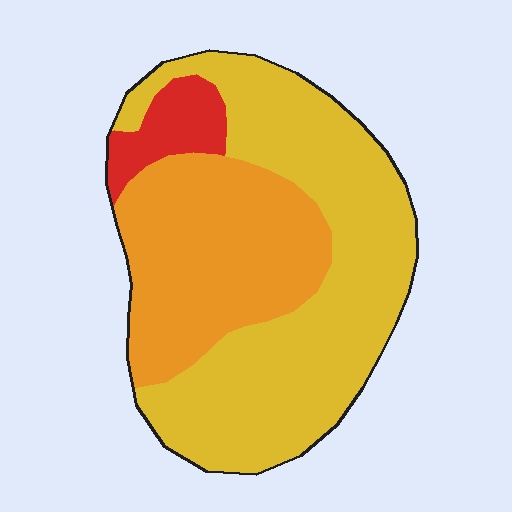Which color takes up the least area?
Red, at roughly 10%.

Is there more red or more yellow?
Yellow.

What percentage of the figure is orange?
Orange takes up between a third and a half of the figure.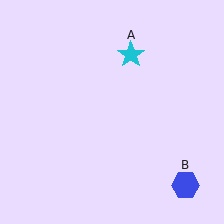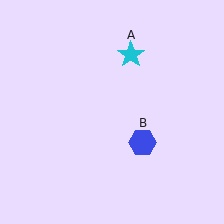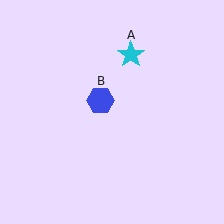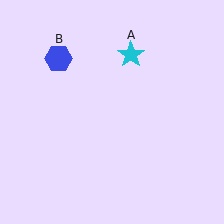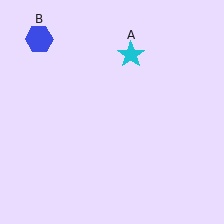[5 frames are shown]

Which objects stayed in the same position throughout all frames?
Cyan star (object A) remained stationary.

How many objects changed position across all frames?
1 object changed position: blue hexagon (object B).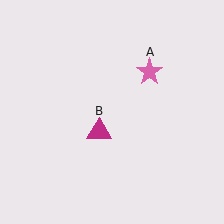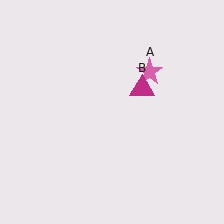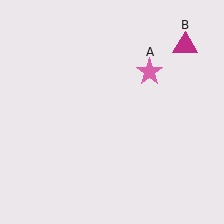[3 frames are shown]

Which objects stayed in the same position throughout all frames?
Pink star (object A) remained stationary.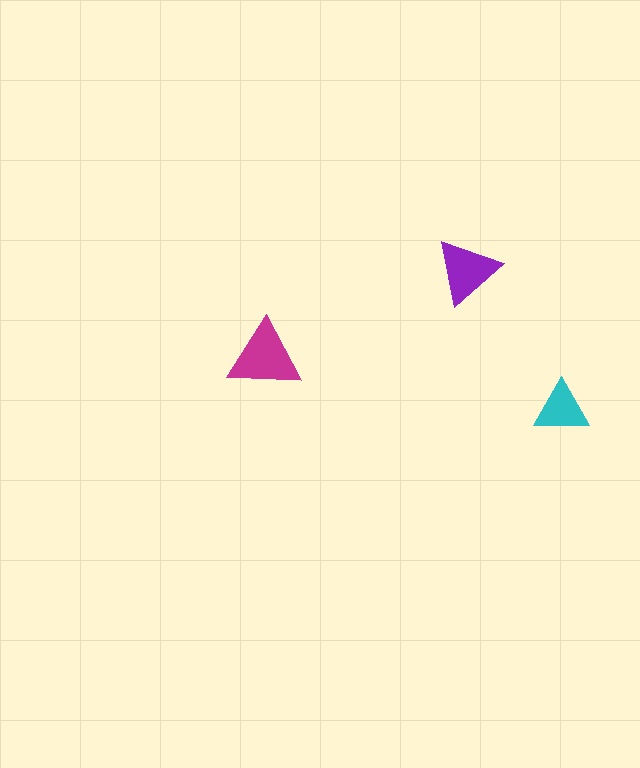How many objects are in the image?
There are 3 objects in the image.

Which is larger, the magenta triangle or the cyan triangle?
The magenta one.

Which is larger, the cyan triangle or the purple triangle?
The purple one.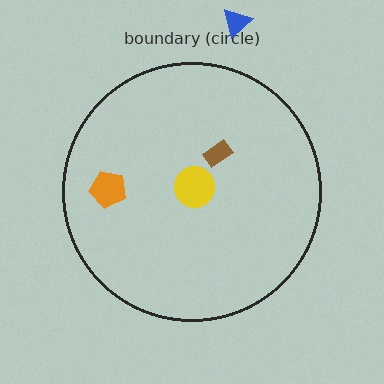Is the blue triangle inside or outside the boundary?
Outside.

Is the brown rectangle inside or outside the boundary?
Inside.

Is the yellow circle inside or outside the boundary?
Inside.